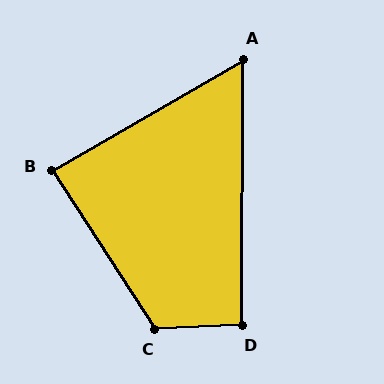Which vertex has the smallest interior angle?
A, at approximately 60 degrees.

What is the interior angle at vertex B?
Approximately 87 degrees (approximately right).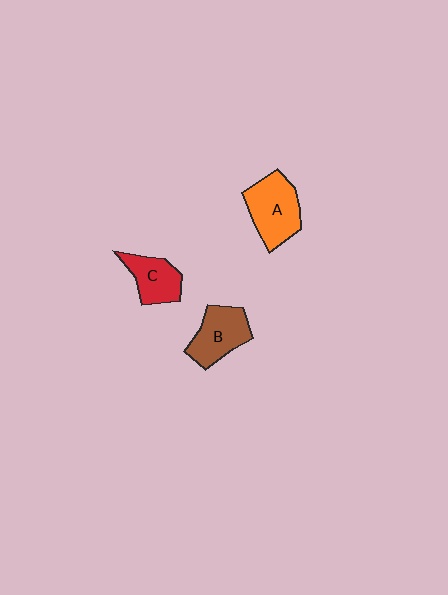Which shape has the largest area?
Shape A (orange).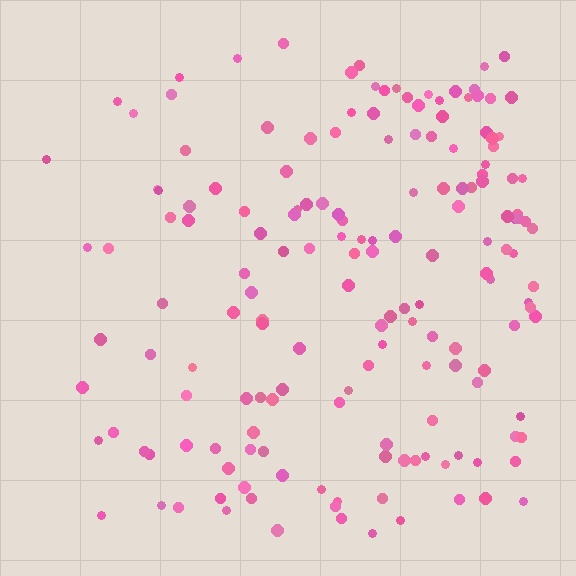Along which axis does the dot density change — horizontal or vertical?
Horizontal.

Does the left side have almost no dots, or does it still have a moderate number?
Still a moderate number, just noticeably fewer than the right.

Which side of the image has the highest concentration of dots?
The right.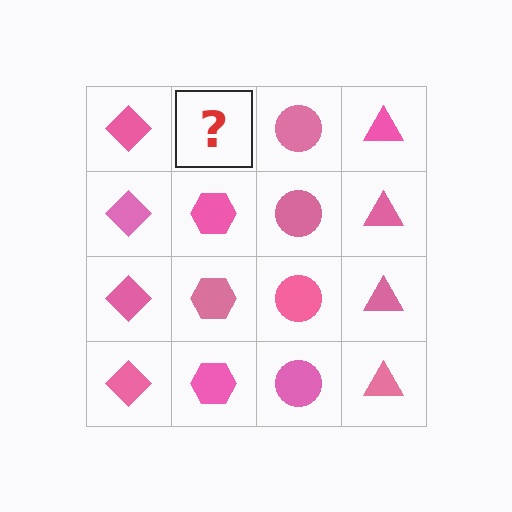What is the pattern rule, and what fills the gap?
The rule is that each column has a consistent shape. The gap should be filled with a pink hexagon.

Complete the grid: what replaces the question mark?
The question mark should be replaced with a pink hexagon.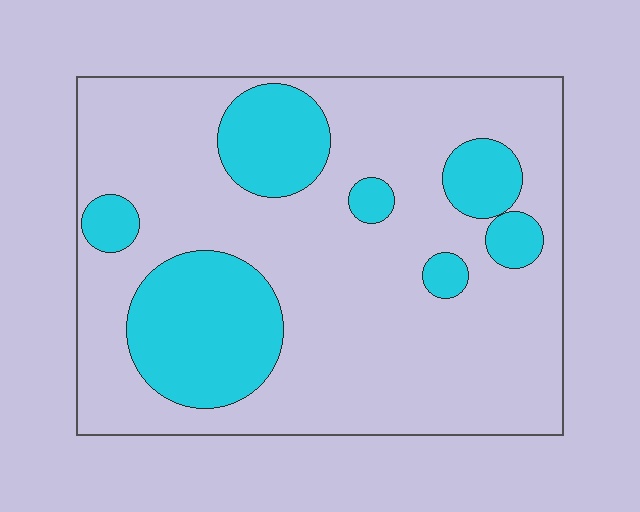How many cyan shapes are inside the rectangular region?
7.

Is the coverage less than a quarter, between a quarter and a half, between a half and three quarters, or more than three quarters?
Between a quarter and a half.